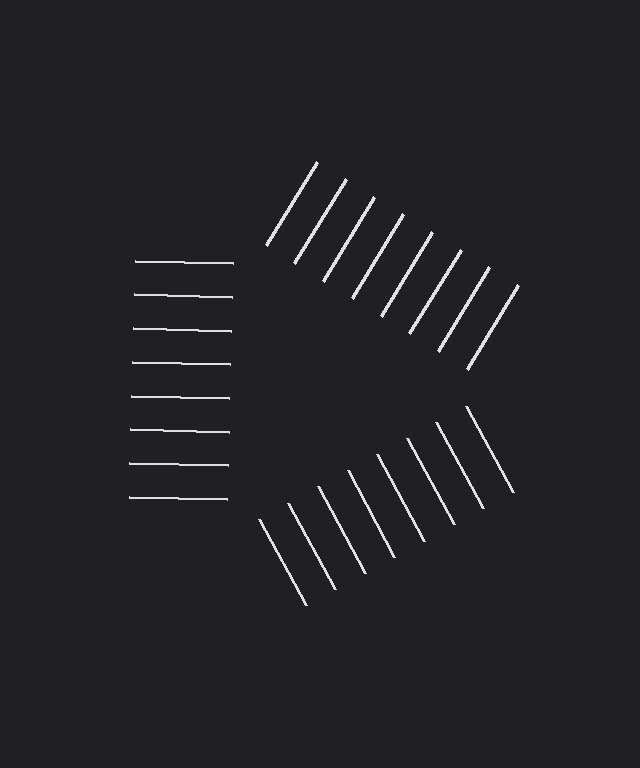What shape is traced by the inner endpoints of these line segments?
An illusory triangle — the line segments terminate on its edges but no continuous stroke is drawn.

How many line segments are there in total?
24 — 8 along each of the 3 edges.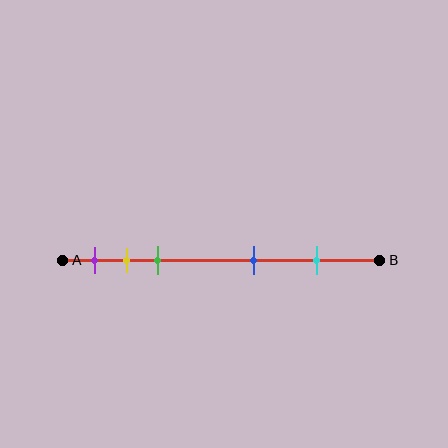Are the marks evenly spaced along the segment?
No, the marks are not evenly spaced.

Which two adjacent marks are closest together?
The yellow and green marks are the closest adjacent pair.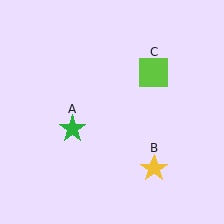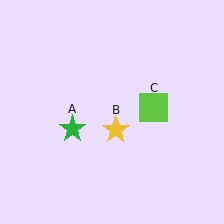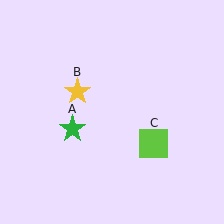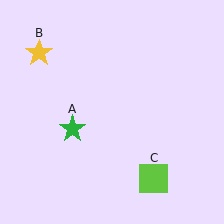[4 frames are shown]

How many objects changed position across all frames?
2 objects changed position: yellow star (object B), lime square (object C).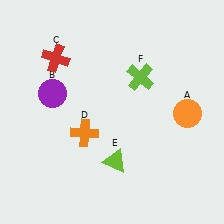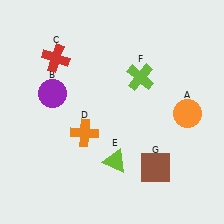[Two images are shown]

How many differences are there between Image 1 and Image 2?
There is 1 difference between the two images.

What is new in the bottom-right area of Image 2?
A brown square (G) was added in the bottom-right area of Image 2.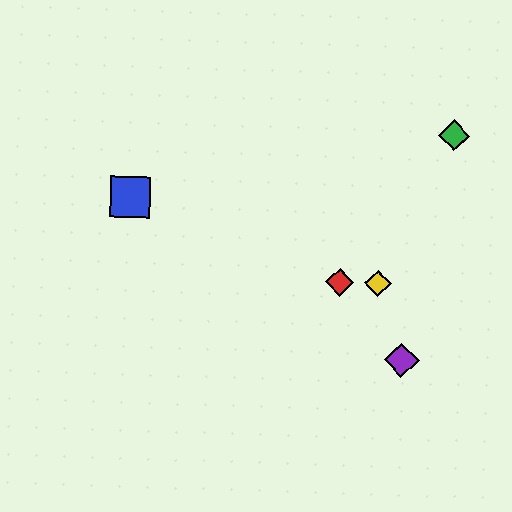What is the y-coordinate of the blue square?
The blue square is at y≈197.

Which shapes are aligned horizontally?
The red diamond, the yellow diamond are aligned horizontally.